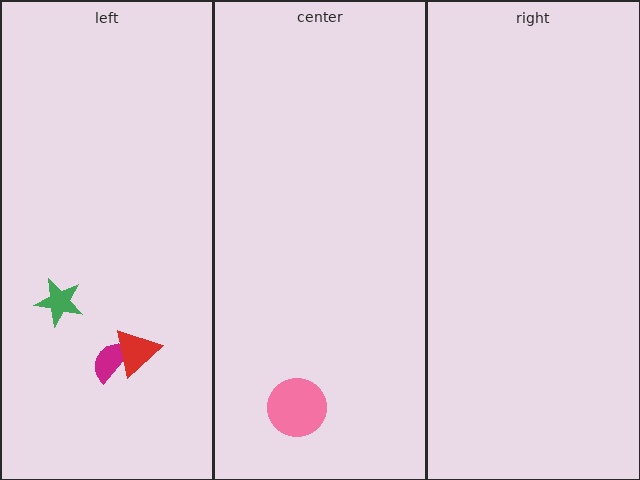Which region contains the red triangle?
The left region.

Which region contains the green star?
The left region.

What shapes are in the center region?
The pink circle.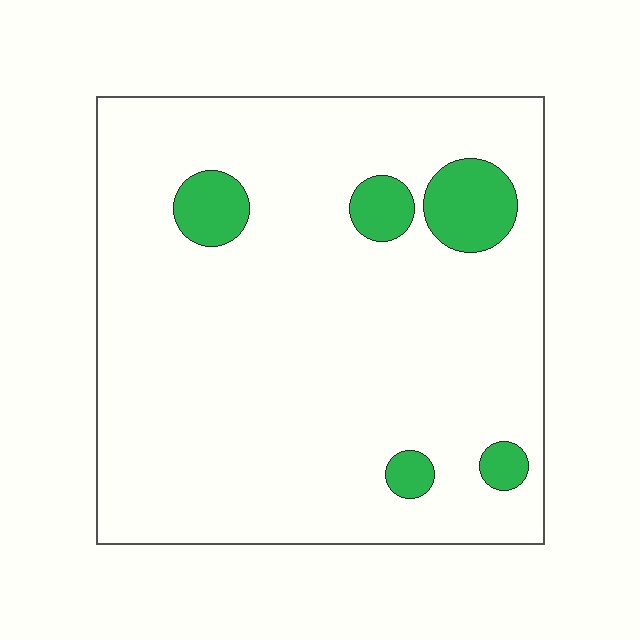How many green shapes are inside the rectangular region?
5.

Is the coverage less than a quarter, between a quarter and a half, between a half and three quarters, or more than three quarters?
Less than a quarter.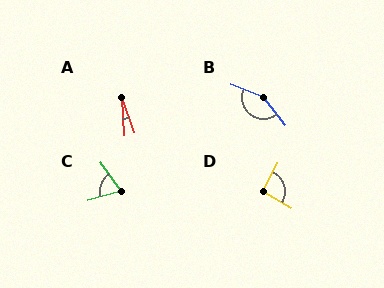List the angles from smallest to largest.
A (16°), C (71°), D (92°), B (149°).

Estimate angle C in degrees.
Approximately 71 degrees.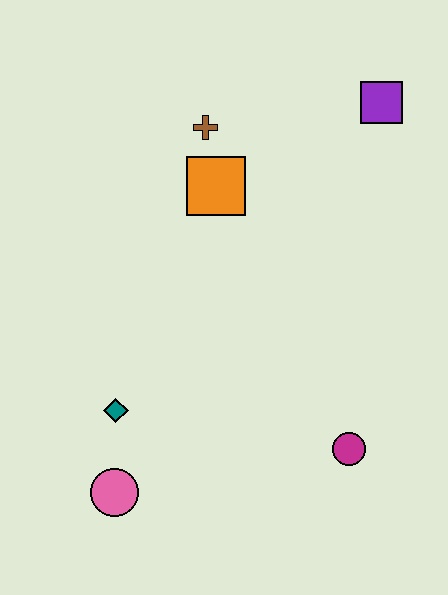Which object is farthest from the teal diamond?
The purple square is farthest from the teal diamond.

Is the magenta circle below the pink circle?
No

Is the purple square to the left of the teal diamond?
No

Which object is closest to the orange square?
The brown cross is closest to the orange square.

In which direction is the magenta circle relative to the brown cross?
The magenta circle is below the brown cross.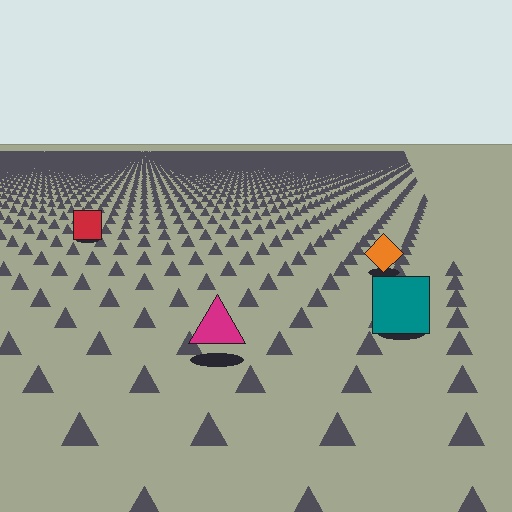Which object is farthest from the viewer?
The red square is farthest from the viewer. It appears smaller and the ground texture around it is denser.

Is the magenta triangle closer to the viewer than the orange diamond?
Yes. The magenta triangle is closer — you can tell from the texture gradient: the ground texture is coarser near it.